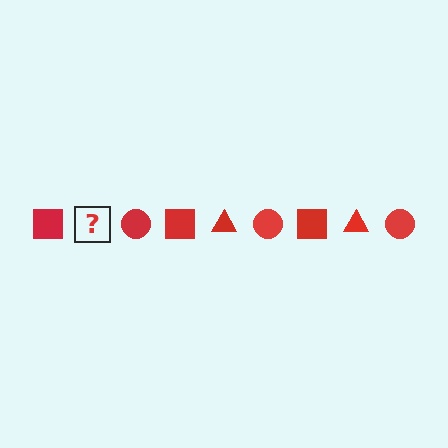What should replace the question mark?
The question mark should be replaced with a red triangle.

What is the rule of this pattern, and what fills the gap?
The rule is that the pattern cycles through square, triangle, circle shapes in red. The gap should be filled with a red triangle.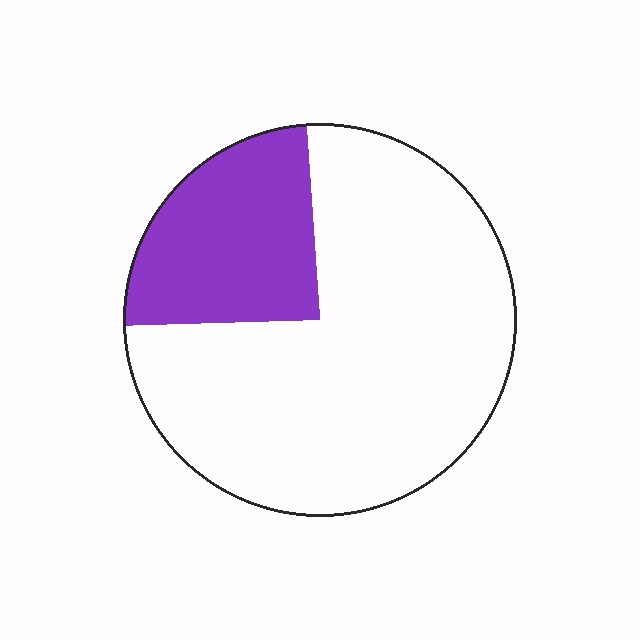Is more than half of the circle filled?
No.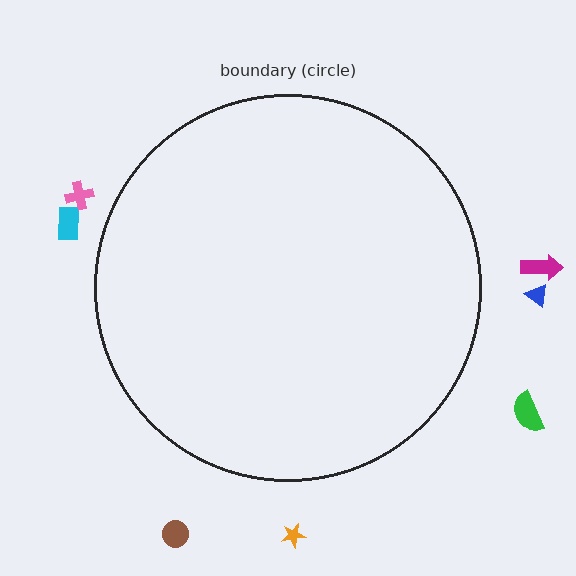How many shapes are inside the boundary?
0 inside, 7 outside.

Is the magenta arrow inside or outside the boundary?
Outside.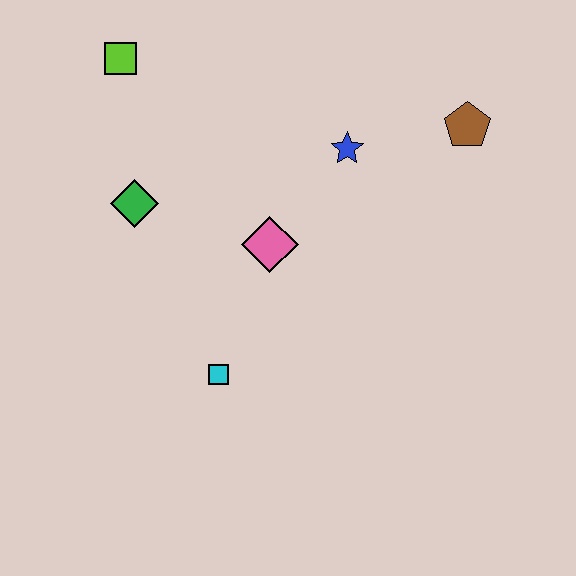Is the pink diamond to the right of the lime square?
Yes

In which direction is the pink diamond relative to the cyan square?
The pink diamond is above the cyan square.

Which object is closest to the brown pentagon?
The blue star is closest to the brown pentagon.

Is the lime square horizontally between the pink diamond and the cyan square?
No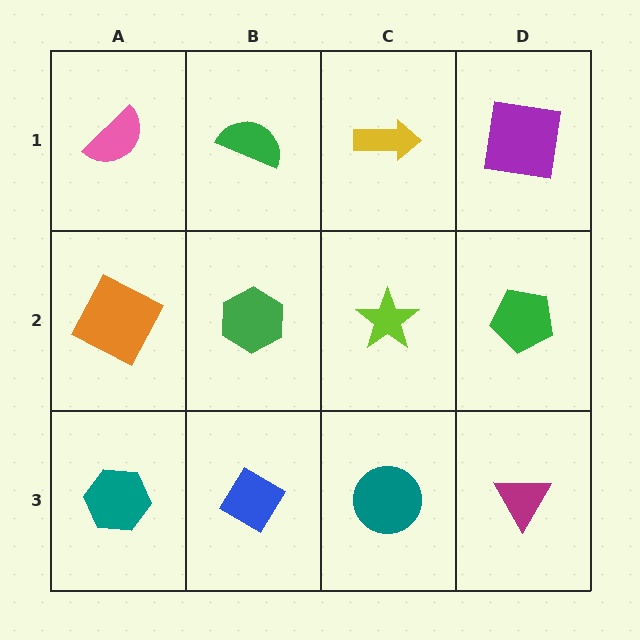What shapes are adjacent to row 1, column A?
An orange square (row 2, column A), a green semicircle (row 1, column B).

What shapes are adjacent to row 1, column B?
A green hexagon (row 2, column B), a pink semicircle (row 1, column A), a yellow arrow (row 1, column C).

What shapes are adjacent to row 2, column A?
A pink semicircle (row 1, column A), a teal hexagon (row 3, column A), a green hexagon (row 2, column B).